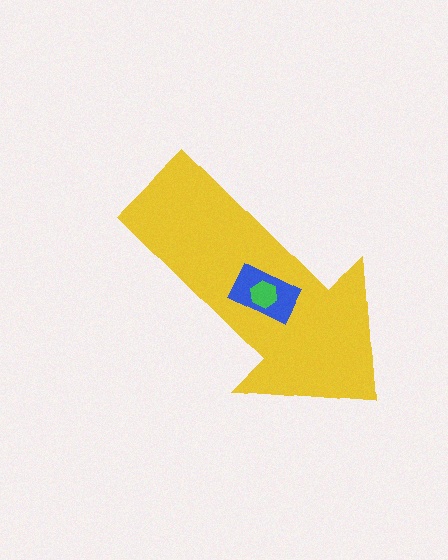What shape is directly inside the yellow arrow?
The blue rectangle.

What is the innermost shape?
The green hexagon.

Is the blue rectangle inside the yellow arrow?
Yes.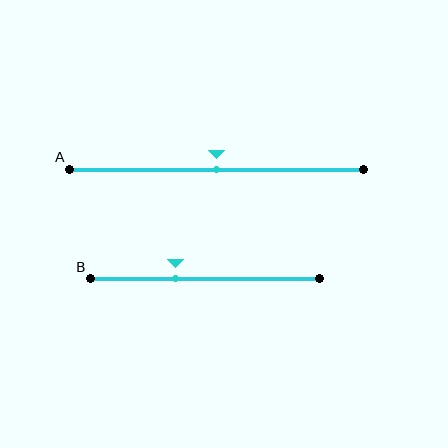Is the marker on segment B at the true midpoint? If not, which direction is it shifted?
No, the marker on segment B is shifted to the left by about 13% of the segment length.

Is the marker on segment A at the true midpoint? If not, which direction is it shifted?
Yes, the marker on segment A is at the true midpoint.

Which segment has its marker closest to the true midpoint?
Segment A has its marker closest to the true midpoint.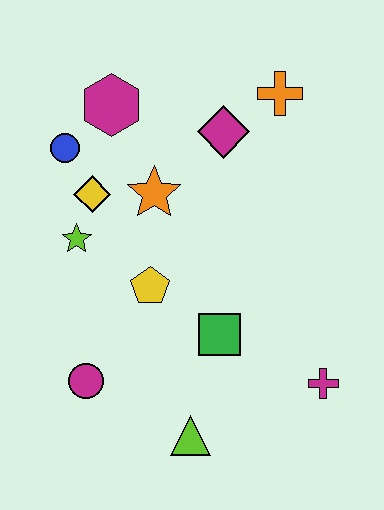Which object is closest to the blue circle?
The yellow diamond is closest to the blue circle.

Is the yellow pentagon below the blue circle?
Yes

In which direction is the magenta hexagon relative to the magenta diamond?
The magenta hexagon is to the left of the magenta diamond.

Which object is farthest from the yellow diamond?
The magenta cross is farthest from the yellow diamond.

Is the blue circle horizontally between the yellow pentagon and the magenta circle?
No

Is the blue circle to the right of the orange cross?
No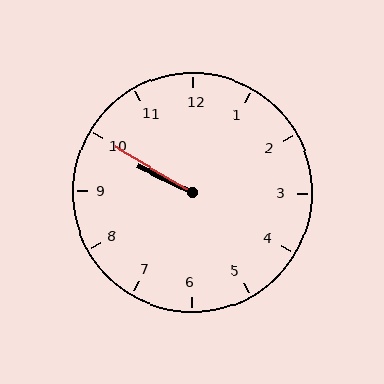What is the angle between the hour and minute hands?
Approximately 5 degrees.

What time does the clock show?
9:50.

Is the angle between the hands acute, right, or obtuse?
It is acute.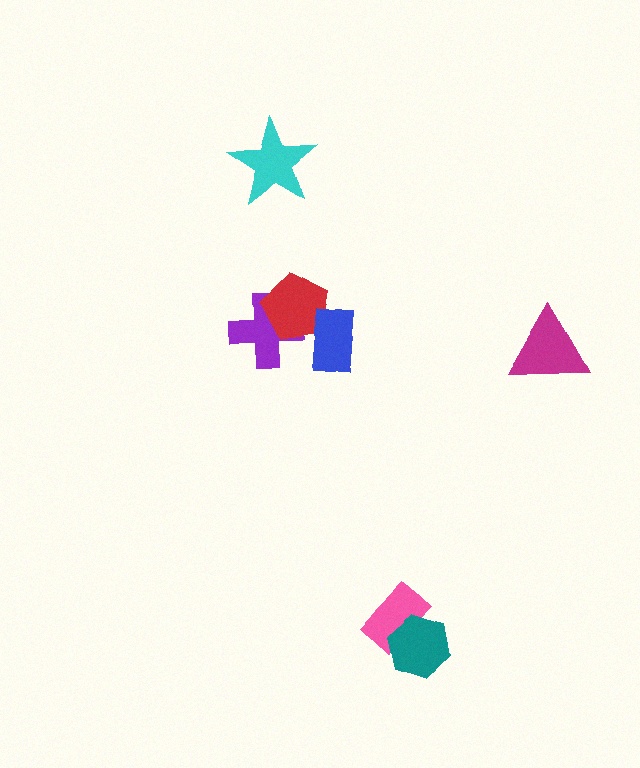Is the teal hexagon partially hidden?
No, no other shape covers it.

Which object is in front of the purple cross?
The red pentagon is in front of the purple cross.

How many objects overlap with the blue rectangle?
1 object overlaps with the blue rectangle.